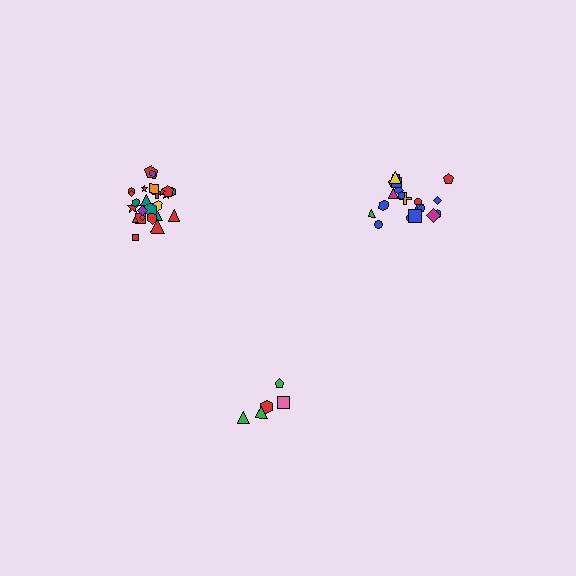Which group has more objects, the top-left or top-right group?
The top-left group.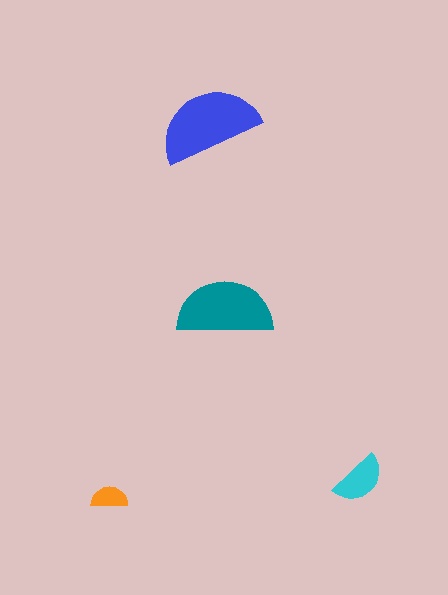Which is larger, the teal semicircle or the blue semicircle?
The blue one.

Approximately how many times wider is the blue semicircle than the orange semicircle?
About 3 times wider.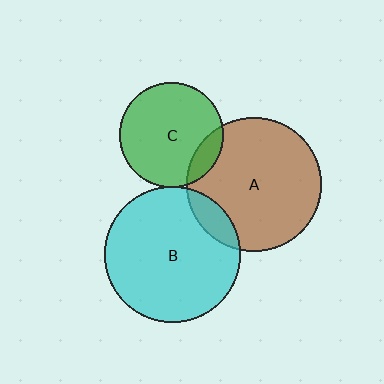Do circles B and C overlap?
Yes.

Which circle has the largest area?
Circle B (cyan).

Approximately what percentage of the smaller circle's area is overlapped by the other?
Approximately 5%.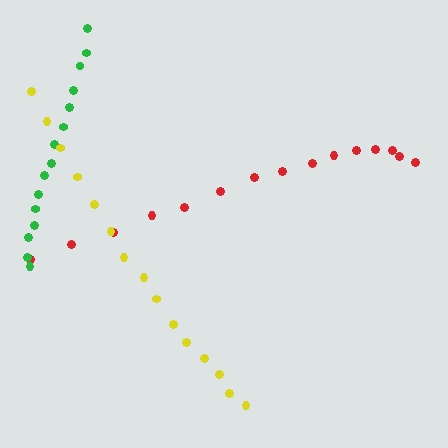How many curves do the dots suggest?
There are 3 distinct paths.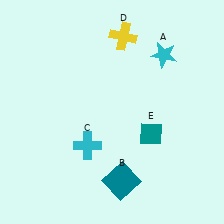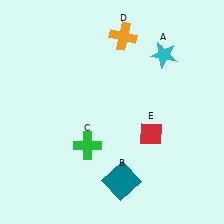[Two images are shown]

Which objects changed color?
C changed from cyan to green. D changed from yellow to orange. E changed from teal to red.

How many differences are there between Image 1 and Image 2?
There are 3 differences between the two images.